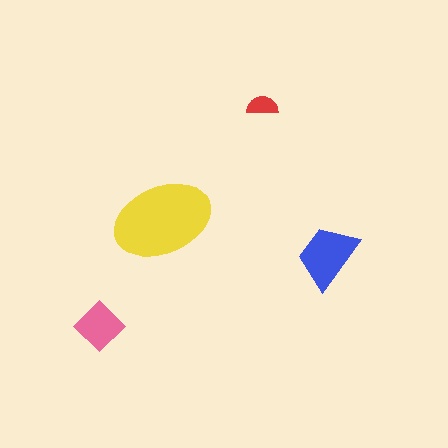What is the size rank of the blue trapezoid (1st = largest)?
2nd.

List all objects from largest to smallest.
The yellow ellipse, the blue trapezoid, the pink diamond, the red semicircle.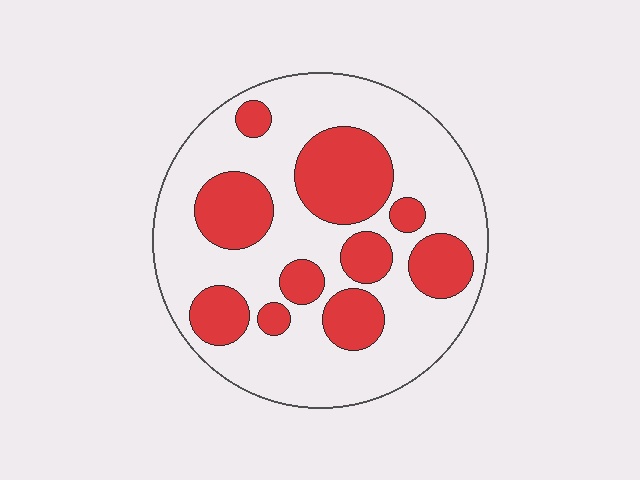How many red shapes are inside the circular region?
10.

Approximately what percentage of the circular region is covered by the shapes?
Approximately 35%.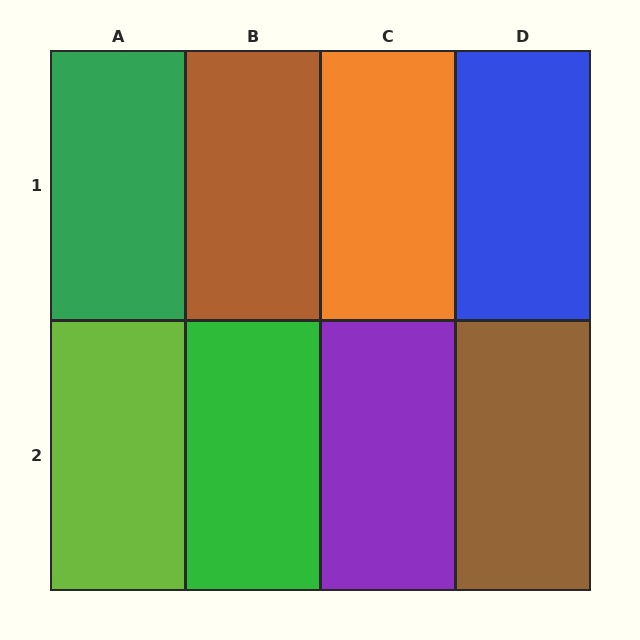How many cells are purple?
1 cell is purple.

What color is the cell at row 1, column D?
Blue.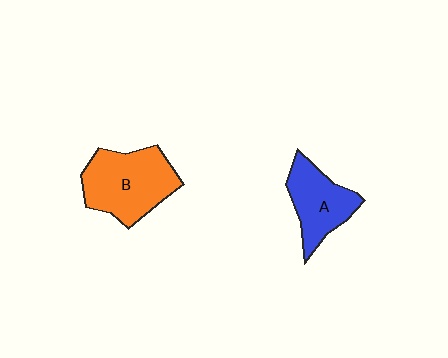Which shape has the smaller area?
Shape A (blue).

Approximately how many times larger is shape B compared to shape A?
Approximately 1.4 times.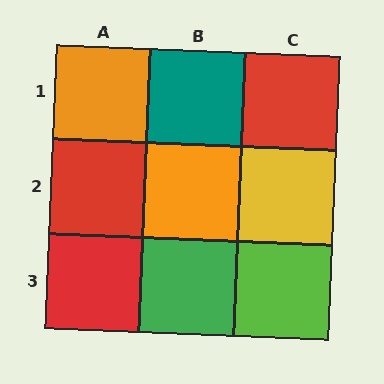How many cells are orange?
2 cells are orange.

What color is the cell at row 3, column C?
Lime.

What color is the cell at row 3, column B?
Green.